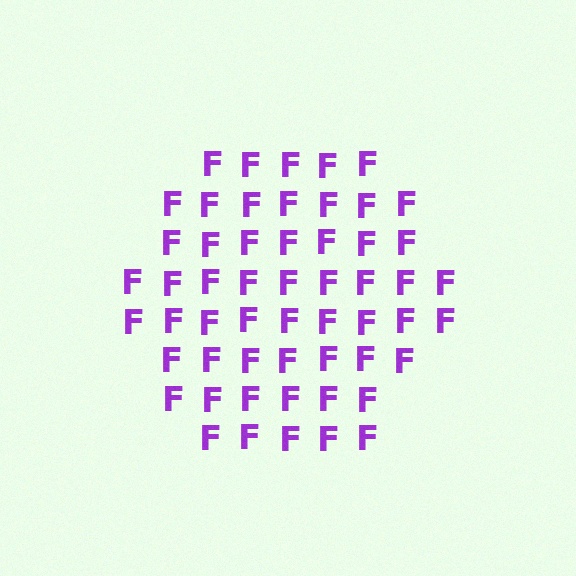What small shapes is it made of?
It is made of small letter F's.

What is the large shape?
The large shape is a hexagon.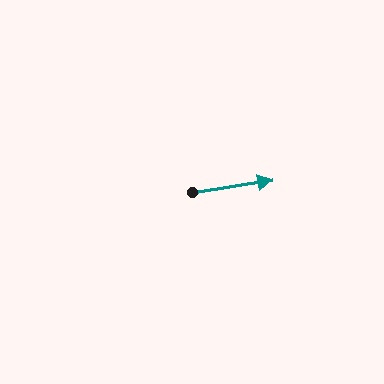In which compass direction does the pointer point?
East.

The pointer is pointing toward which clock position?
Roughly 3 o'clock.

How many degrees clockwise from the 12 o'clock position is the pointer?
Approximately 82 degrees.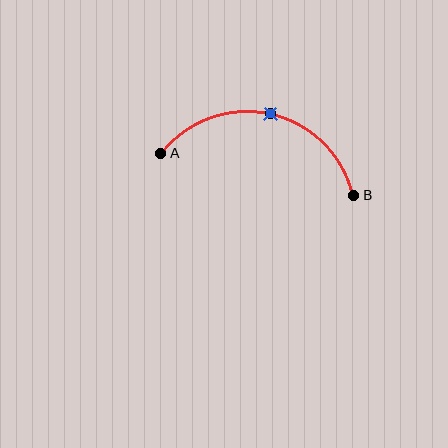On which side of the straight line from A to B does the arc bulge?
The arc bulges above the straight line connecting A and B.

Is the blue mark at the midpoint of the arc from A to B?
Yes. The blue mark lies on the arc at equal arc-length from both A and B — it is the arc midpoint.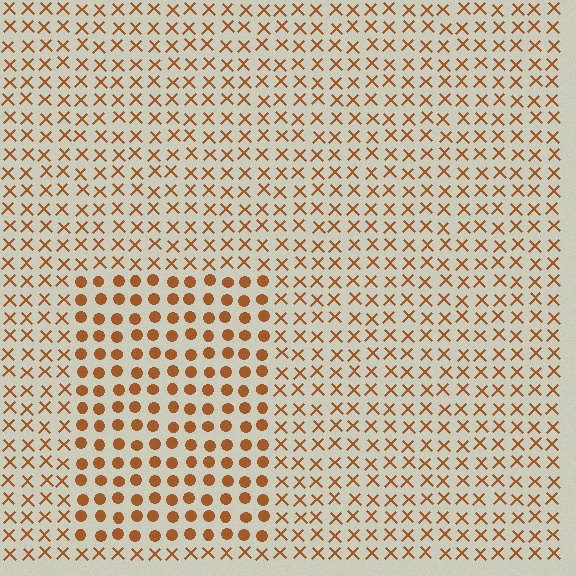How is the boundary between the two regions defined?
The boundary is defined by a change in element shape: circles inside vs. X marks outside. All elements share the same color and spacing.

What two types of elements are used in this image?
The image uses circles inside the rectangle region and X marks outside it.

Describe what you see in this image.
The image is filled with small brown elements arranged in a uniform grid. A rectangle-shaped region contains circles, while the surrounding area contains X marks. The boundary is defined purely by the change in element shape.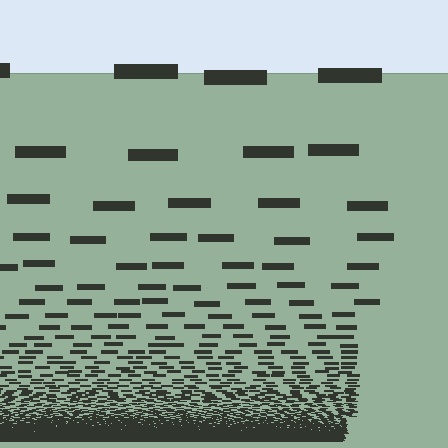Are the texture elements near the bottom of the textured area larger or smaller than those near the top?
Smaller. The gradient is inverted — elements near the bottom are smaller and denser.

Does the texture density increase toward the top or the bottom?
Density increases toward the bottom.